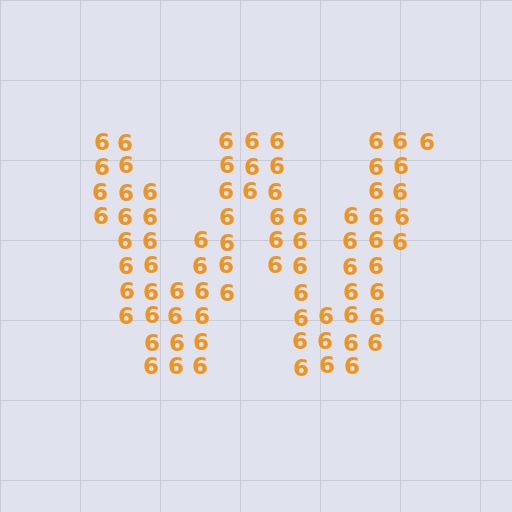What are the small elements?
The small elements are digit 6's.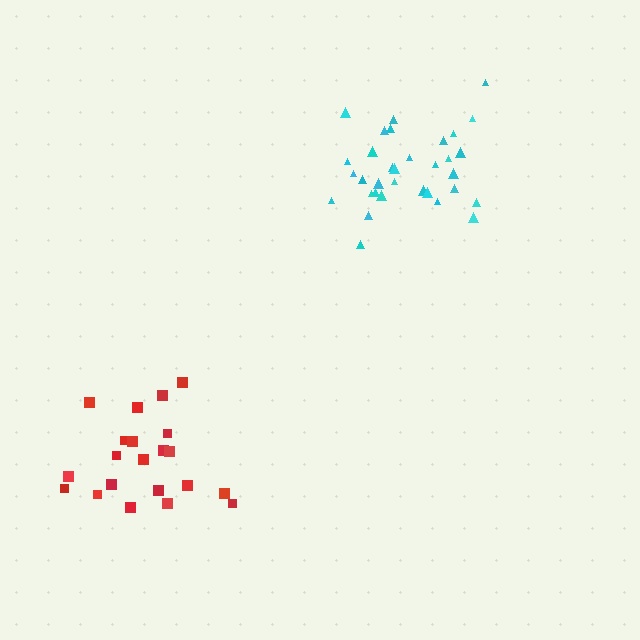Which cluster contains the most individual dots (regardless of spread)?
Cyan (33).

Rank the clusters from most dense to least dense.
cyan, red.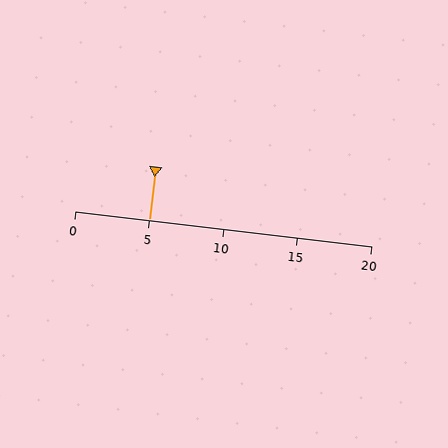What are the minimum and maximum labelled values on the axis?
The axis runs from 0 to 20.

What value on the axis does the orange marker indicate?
The marker indicates approximately 5.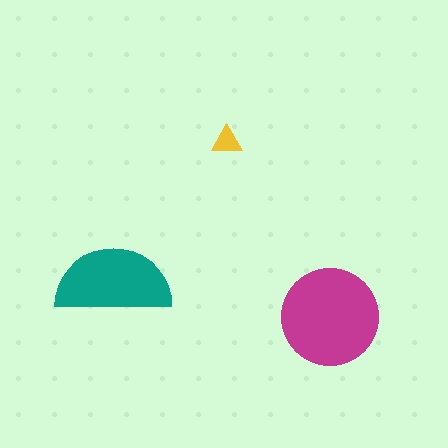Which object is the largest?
The magenta circle.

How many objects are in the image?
There are 3 objects in the image.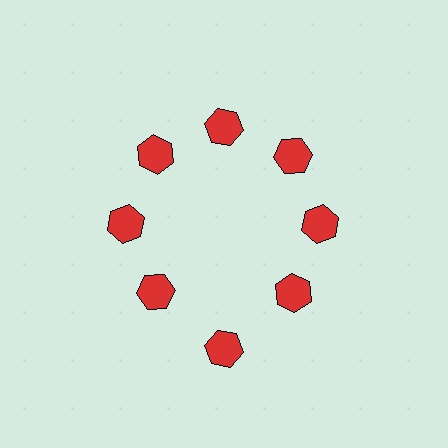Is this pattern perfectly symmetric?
No. The 8 red hexagons are arranged in a ring, but one element near the 6 o'clock position is pushed outward from the center, breaking the 8-fold rotational symmetry.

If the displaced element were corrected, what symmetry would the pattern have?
It would have 8-fold rotational symmetry — the pattern would map onto itself every 45 degrees.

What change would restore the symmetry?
The symmetry would be restored by moving it inward, back onto the ring so that all 8 hexagons sit at equal angles and equal distance from the center.